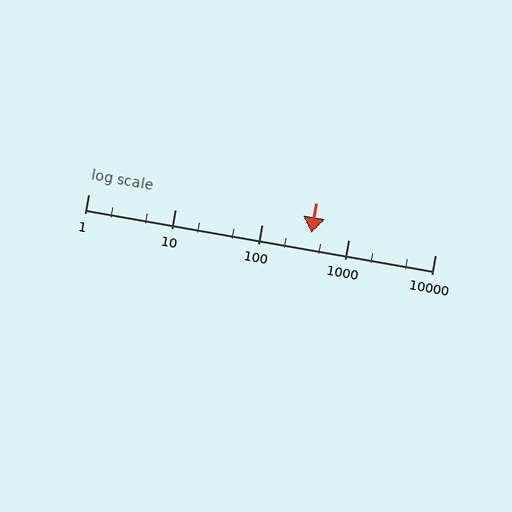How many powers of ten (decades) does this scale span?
The scale spans 4 decades, from 1 to 10000.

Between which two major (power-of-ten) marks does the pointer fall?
The pointer is between 100 and 1000.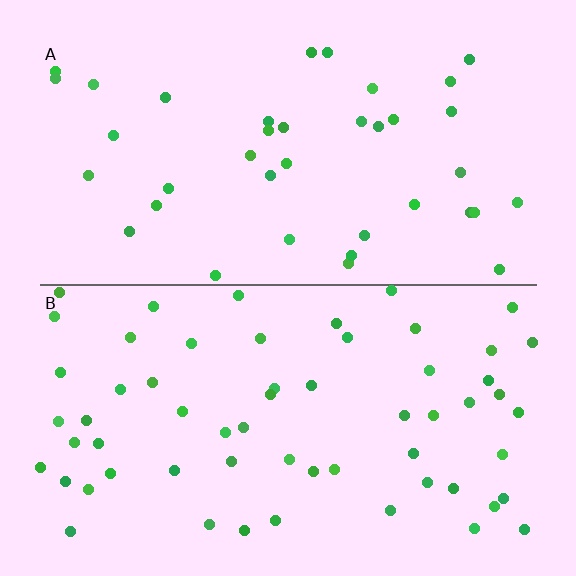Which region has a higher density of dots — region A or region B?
B (the bottom).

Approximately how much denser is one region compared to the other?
Approximately 1.6× — region B over region A.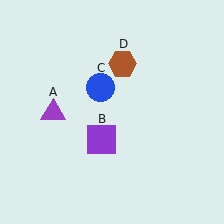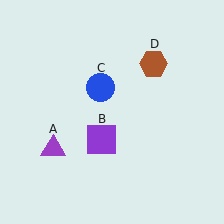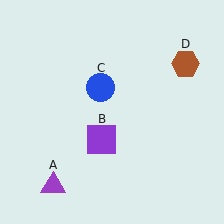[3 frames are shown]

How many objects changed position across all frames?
2 objects changed position: purple triangle (object A), brown hexagon (object D).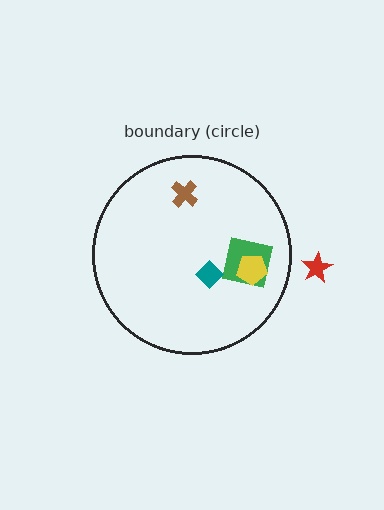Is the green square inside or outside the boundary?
Inside.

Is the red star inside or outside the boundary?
Outside.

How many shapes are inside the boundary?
4 inside, 1 outside.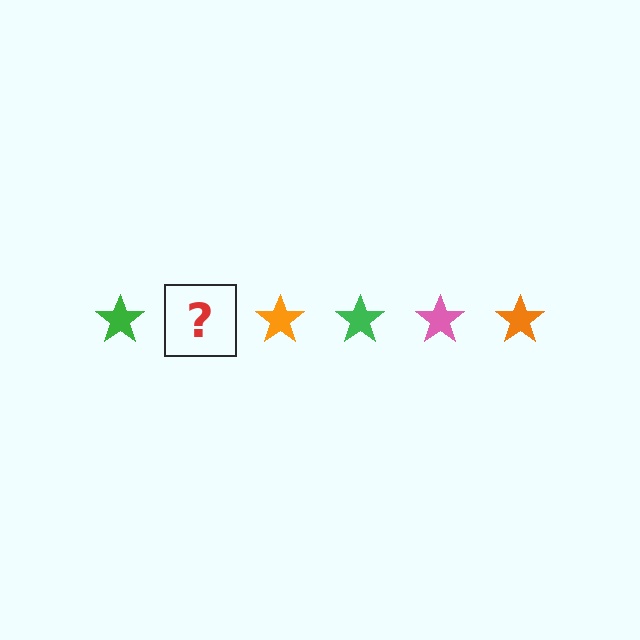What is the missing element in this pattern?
The missing element is a pink star.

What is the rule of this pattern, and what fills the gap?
The rule is that the pattern cycles through green, pink, orange stars. The gap should be filled with a pink star.